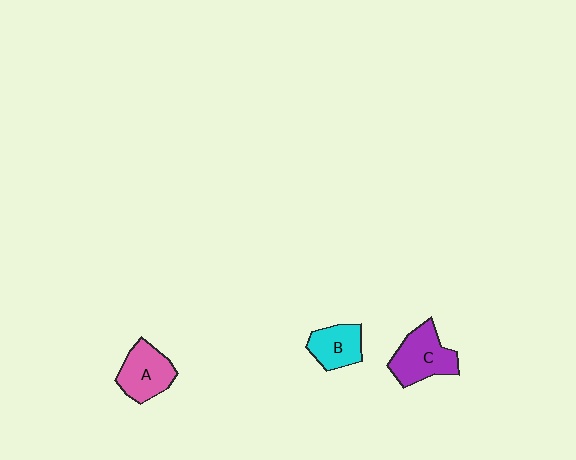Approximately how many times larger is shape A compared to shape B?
Approximately 1.2 times.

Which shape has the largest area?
Shape C (purple).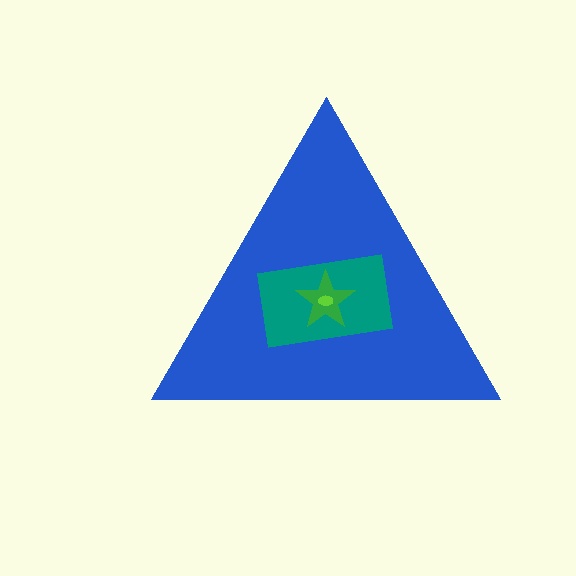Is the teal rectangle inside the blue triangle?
Yes.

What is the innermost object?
The lime ellipse.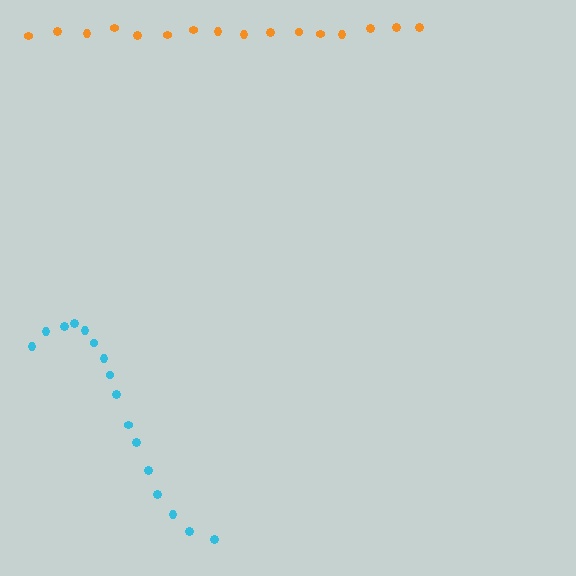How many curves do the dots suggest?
There are 2 distinct paths.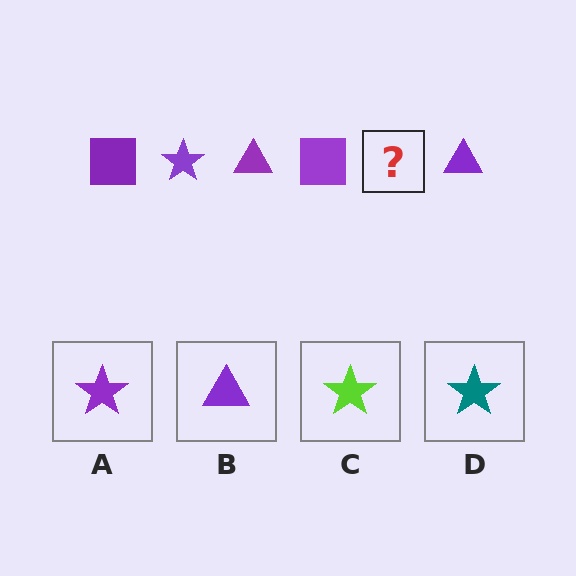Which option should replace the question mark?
Option A.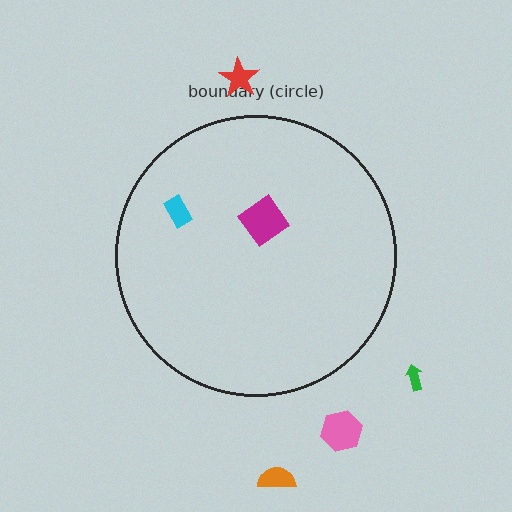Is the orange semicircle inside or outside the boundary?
Outside.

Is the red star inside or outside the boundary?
Outside.